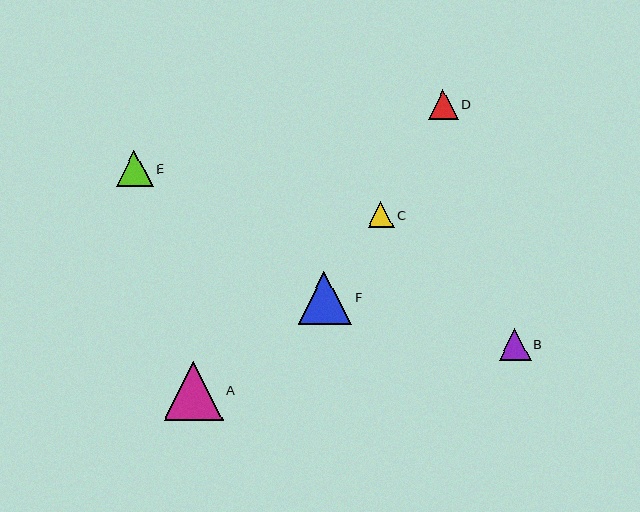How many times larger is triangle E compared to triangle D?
Triangle E is approximately 1.2 times the size of triangle D.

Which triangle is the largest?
Triangle A is the largest with a size of approximately 59 pixels.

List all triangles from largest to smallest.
From largest to smallest: A, F, E, B, D, C.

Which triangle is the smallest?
Triangle C is the smallest with a size of approximately 26 pixels.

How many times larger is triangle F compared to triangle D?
Triangle F is approximately 1.8 times the size of triangle D.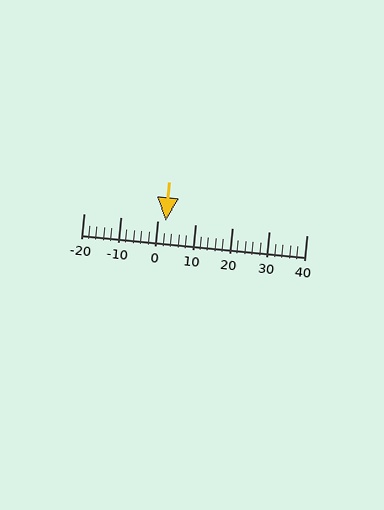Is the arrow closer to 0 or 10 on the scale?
The arrow is closer to 0.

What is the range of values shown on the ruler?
The ruler shows values from -20 to 40.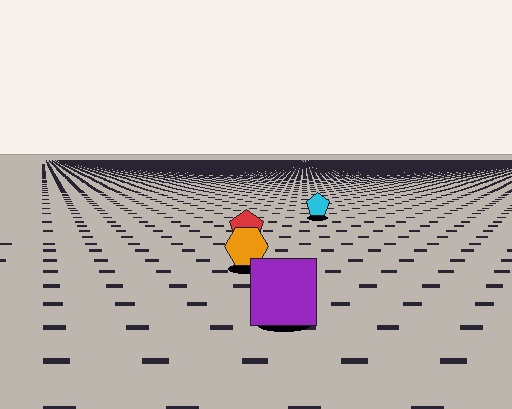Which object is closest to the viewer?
The purple square is closest. The texture marks near it are larger and more spread out.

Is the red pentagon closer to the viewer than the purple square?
No. The purple square is closer — you can tell from the texture gradient: the ground texture is coarser near it.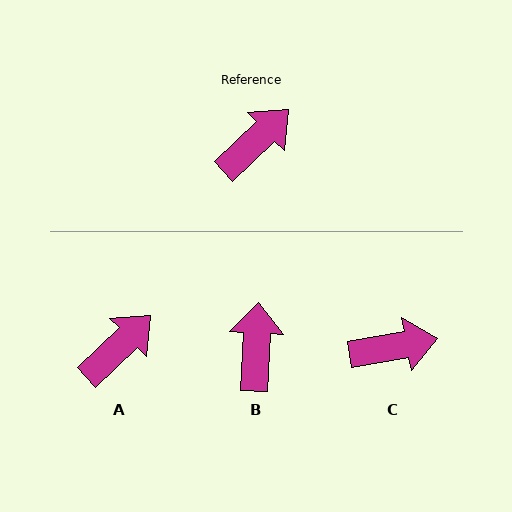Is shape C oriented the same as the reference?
No, it is off by about 33 degrees.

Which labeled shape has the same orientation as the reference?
A.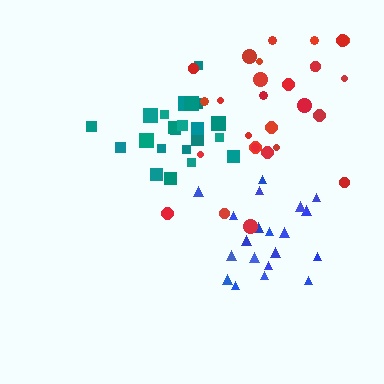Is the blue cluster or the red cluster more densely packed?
Blue.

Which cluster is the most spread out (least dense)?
Red.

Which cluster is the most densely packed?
Blue.